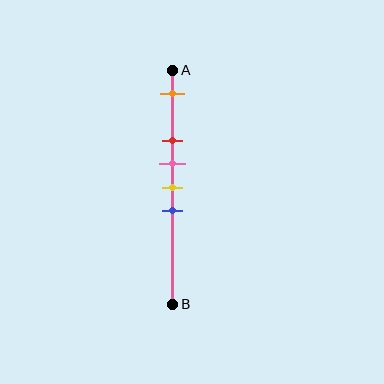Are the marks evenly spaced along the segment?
No, the marks are not evenly spaced.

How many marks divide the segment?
There are 5 marks dividing the segment.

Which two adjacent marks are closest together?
The pink and yellow marks are the closest adjacent pair.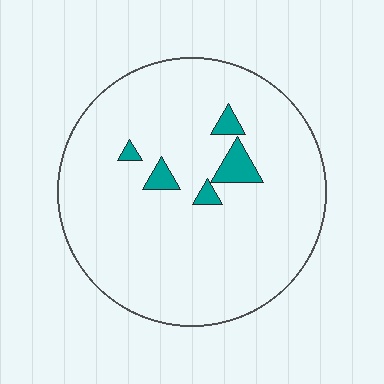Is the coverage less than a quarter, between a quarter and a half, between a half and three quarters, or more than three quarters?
Less than a quarter.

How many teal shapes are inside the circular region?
5.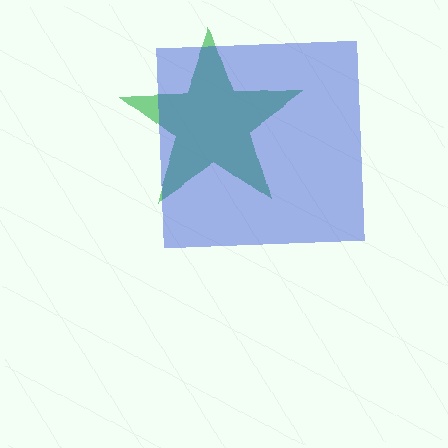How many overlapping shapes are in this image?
There are 2 overlapping shapes in the image.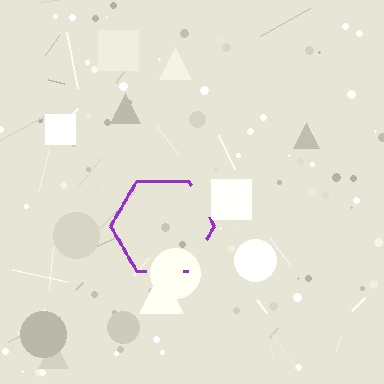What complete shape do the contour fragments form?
The contour fragments form a hexagon.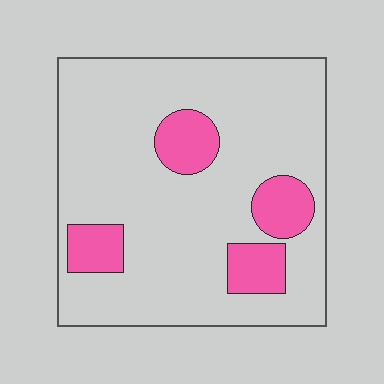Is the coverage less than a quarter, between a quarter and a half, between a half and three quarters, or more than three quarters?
Less than a quarter.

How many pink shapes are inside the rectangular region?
4.